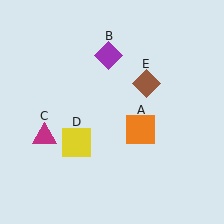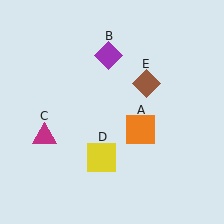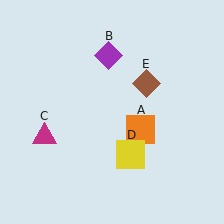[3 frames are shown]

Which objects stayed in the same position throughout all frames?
Orange square (object A) and purple diamond (object B) and magenta triangle (object C) and brown diamond (object E) remained stationary.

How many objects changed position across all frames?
1 object changed position: yellow square (object D).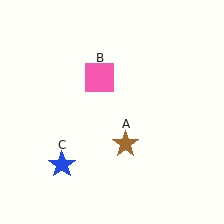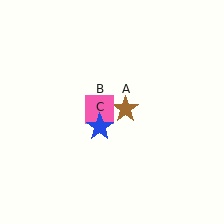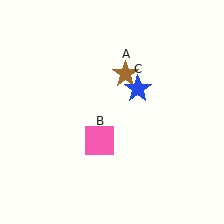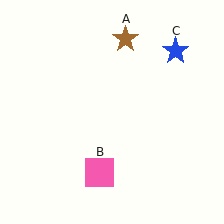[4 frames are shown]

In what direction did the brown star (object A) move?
The brown star (object A) moved up.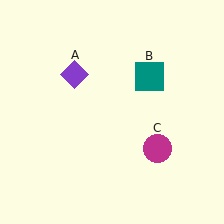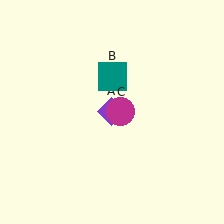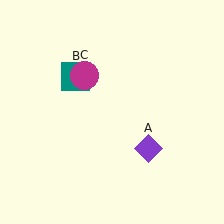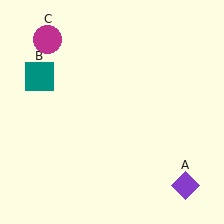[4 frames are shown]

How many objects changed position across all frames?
3 objects changed position: purple diamond (object A), teal square (object B), magenta circle (object C).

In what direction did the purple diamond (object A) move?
The purple diamond (object A) moved down and to the right.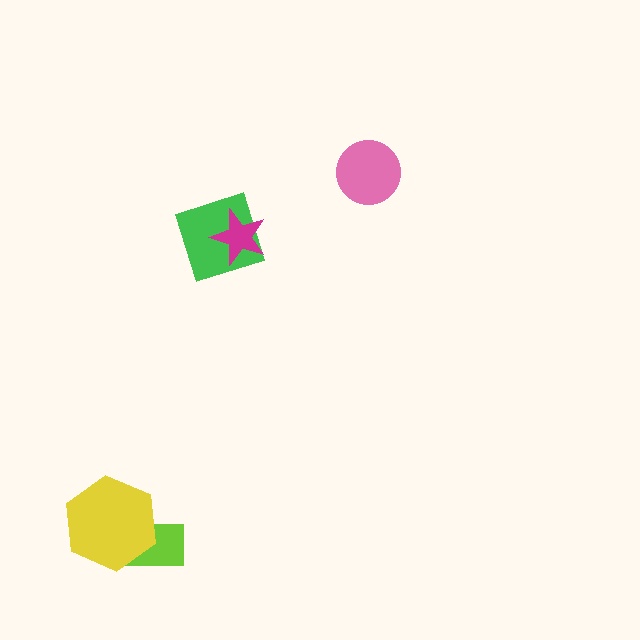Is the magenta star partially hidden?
No, no other shape covers it.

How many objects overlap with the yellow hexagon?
1 object overlaps with the yellow hexagon.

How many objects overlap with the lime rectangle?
1 object overlaps with the lime rectangle.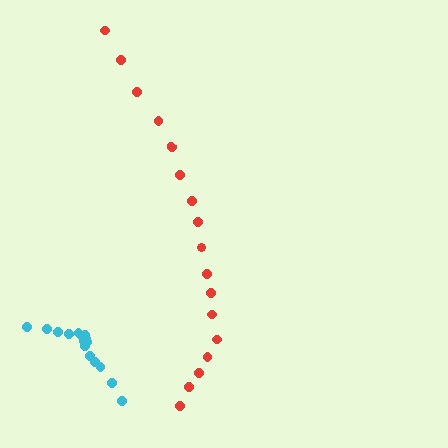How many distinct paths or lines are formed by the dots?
There are 2 distinct paths.